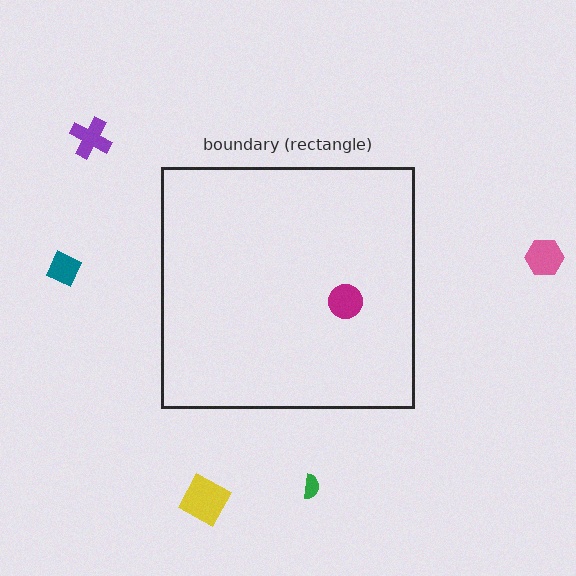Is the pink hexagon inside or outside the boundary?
Outside.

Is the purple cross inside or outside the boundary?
Outside.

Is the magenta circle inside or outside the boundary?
Inside.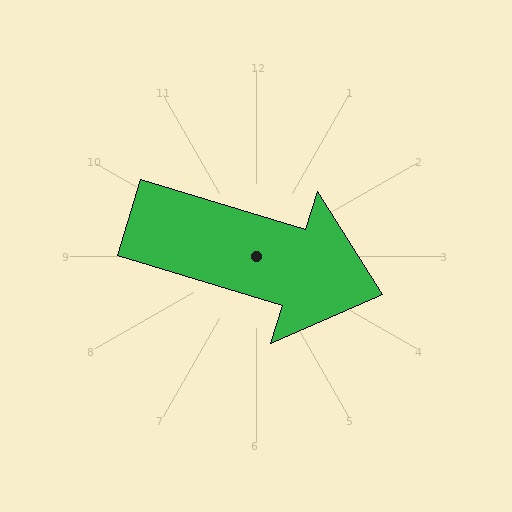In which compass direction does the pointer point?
East.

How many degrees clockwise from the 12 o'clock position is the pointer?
Approximately 107 degrees.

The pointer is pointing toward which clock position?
Roughly 4 o'clock.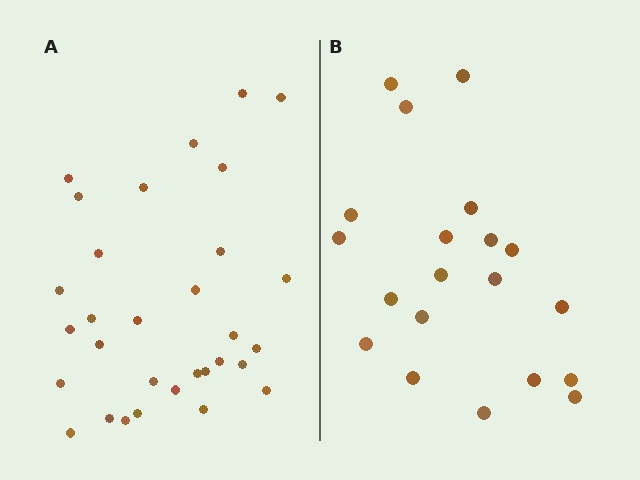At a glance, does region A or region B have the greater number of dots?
Region A (the left region) has more dots.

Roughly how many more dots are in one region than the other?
Region A has roughly 12 or so more dots than region B.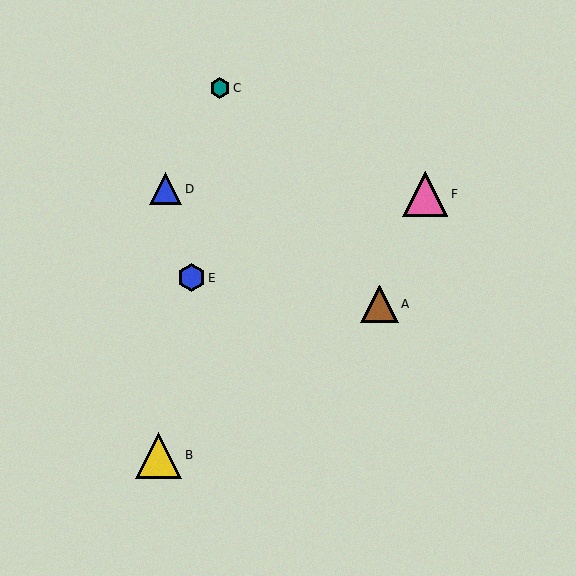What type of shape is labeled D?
Shape D is a blue triangle.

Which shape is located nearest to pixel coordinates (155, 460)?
The yellow triangle (labeled B) at (158, 455) is nearest to that location.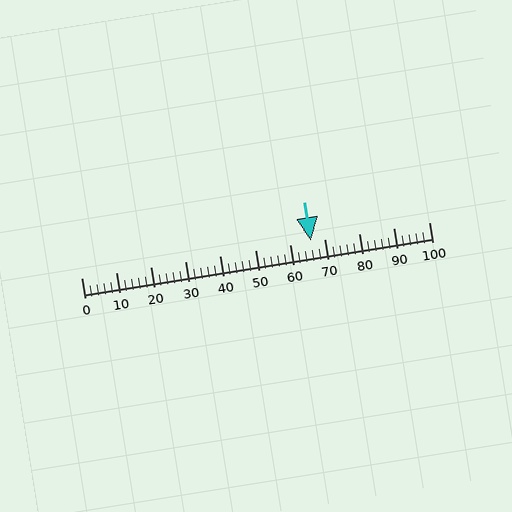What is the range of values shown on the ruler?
The ruler shows values from 0 to 100.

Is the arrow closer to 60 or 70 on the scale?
The arrow is closer to 70.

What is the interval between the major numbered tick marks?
The major tick marks are spaced 10 units apart.